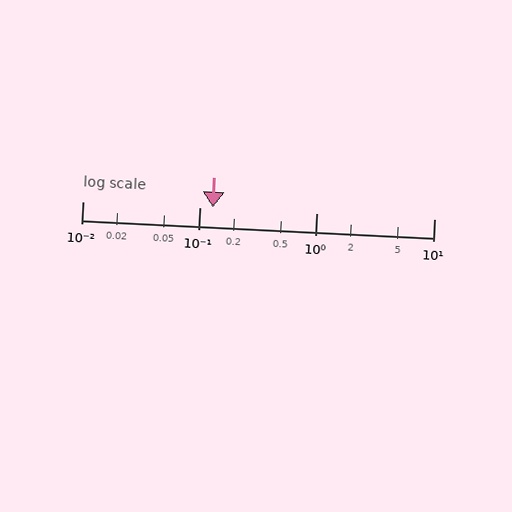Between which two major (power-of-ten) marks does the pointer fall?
The pointer is between 0.1 and 1.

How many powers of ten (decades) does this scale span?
The scale spans 3 decades, from 0.01 to 10.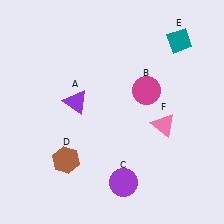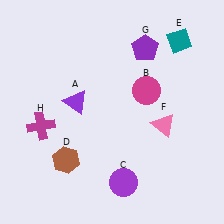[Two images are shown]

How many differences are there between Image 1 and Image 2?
There are 2 differences between the two images.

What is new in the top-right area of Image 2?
A purple pentagon (G) was added in the top-right area of Image 2.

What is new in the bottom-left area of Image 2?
A magenta cross (H) was added in the bottom-left area of Image 2.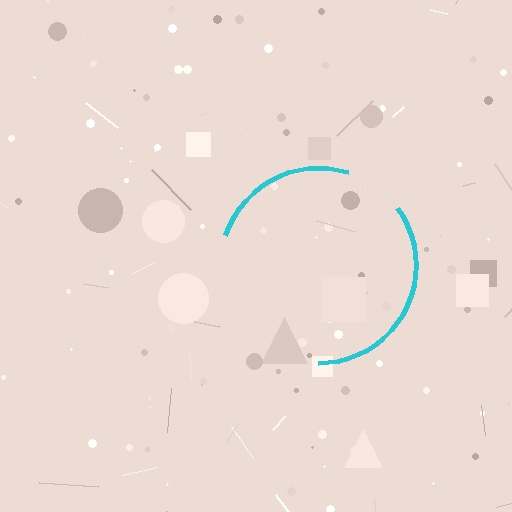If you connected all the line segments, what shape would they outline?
They would outline a circle.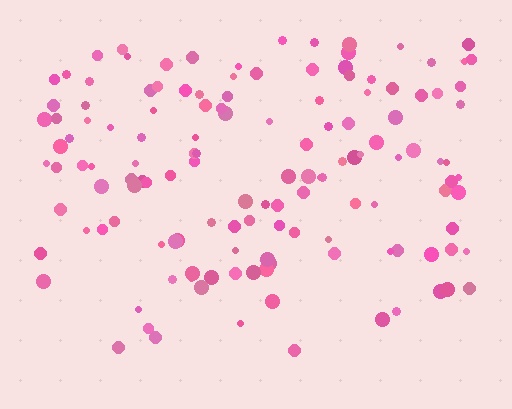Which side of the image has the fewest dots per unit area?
The bottom.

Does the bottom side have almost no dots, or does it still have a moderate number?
Still a moderate number, just noticeably fewer than the top.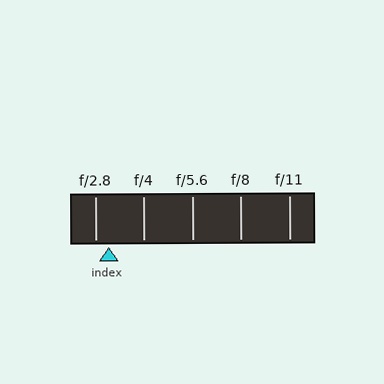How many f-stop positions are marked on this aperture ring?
There are 5 f-stop positions marked.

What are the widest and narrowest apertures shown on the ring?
The widest aperture shown is f/2.8 and the narrowest is f/11.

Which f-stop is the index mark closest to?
The index mark is closest to f/2.8.